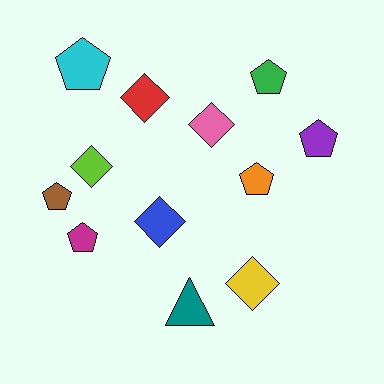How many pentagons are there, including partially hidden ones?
There are 6 pentagons.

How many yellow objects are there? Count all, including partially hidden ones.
There is 1 yellow object.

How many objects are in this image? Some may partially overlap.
There are 12 objects.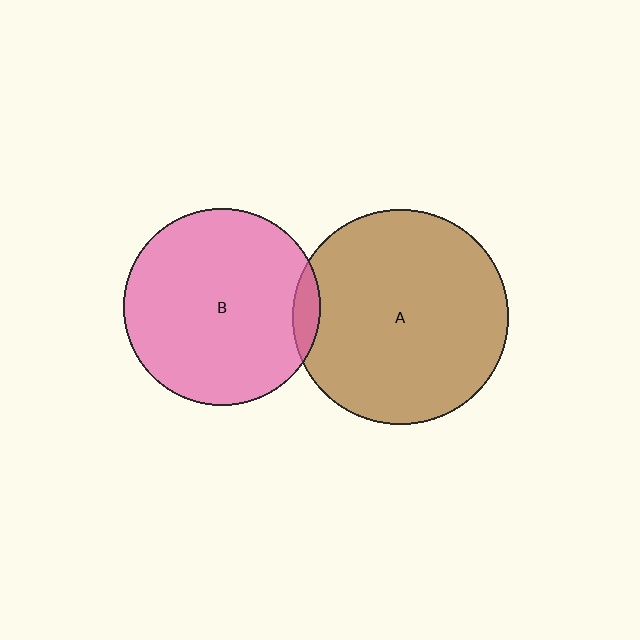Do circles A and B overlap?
Yes.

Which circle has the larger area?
Circle A (brown).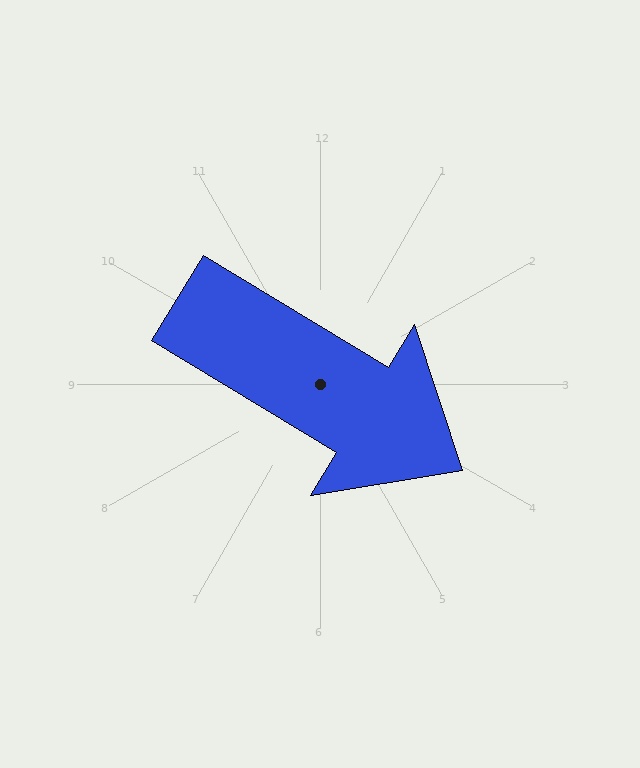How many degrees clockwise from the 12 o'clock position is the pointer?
Approximately 121 degrees.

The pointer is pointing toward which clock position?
Roughly 4 o'clock.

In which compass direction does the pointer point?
Southeast.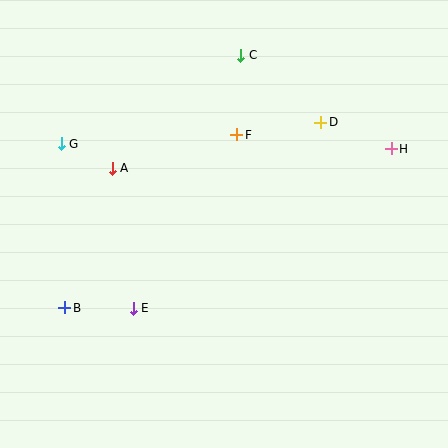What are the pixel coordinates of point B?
Point B is at (65, 308).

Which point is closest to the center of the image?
Point F at (237, 135) is closest to the center.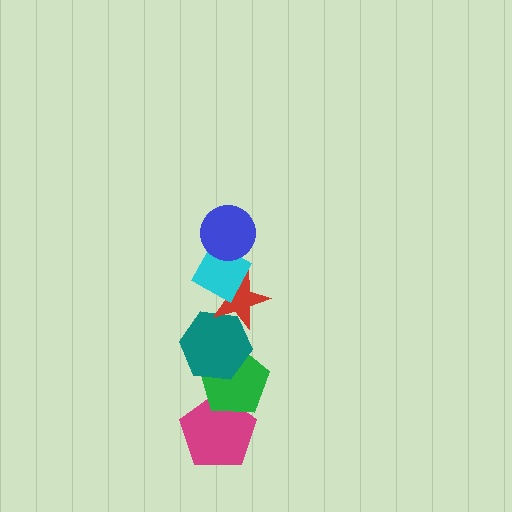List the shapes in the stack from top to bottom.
From top to bottom: the blue circle, the cyan diamond, the red star, the teal hexagon, the green pentagon, the magenta pentagon.